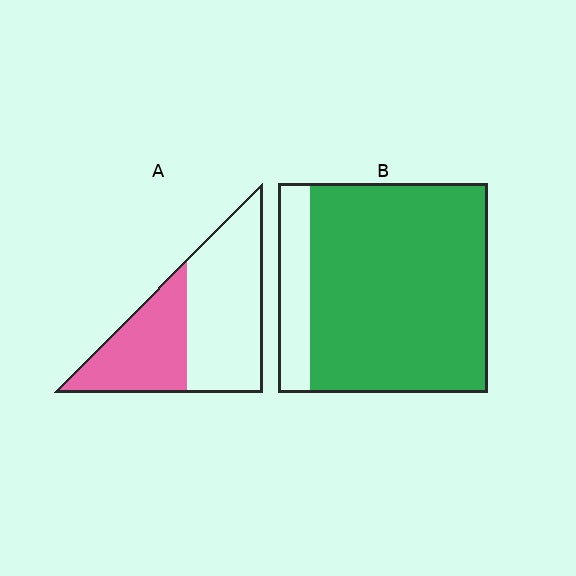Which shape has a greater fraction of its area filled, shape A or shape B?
Shape B.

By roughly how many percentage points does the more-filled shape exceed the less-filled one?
By roughly 45 percentage points (B over A).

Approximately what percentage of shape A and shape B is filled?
A is approximately 40% and B is approximately 85%.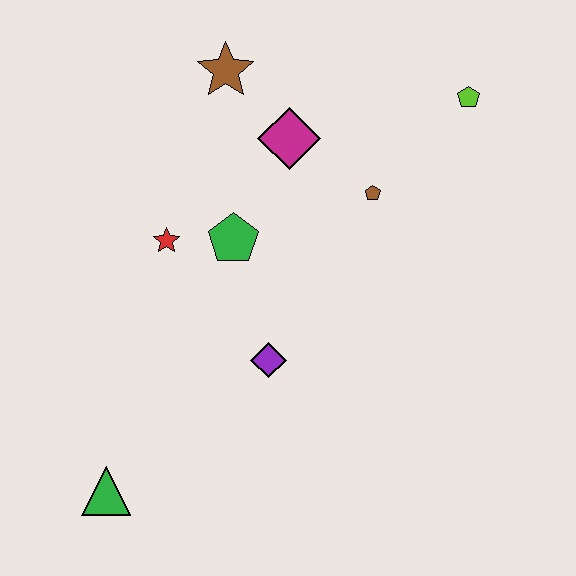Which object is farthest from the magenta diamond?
The green triangle is farthest from the magenta diamond.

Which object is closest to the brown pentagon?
The magenta diamond is closest to the brown pentagon.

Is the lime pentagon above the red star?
Yes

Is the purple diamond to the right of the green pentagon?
Yes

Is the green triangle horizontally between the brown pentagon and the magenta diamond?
No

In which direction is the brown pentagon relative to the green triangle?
The brown pentagon is above the green triangle.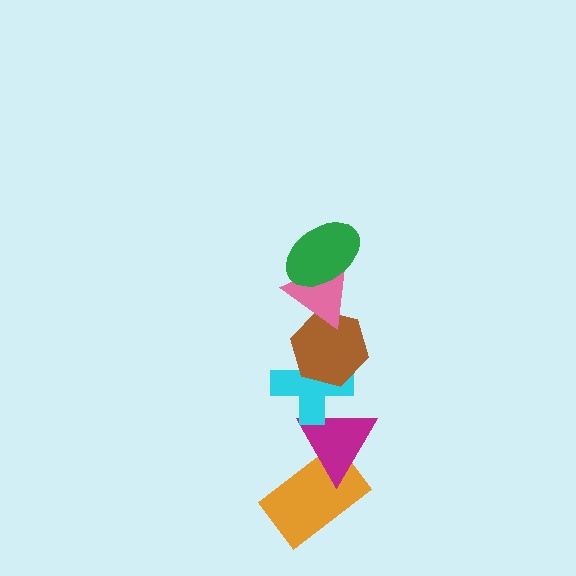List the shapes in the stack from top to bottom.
From top to bottom: the green ellipse, the pink triangle, the brown hexagon, the cyan cross, the magenta triangle, the orange rectangle.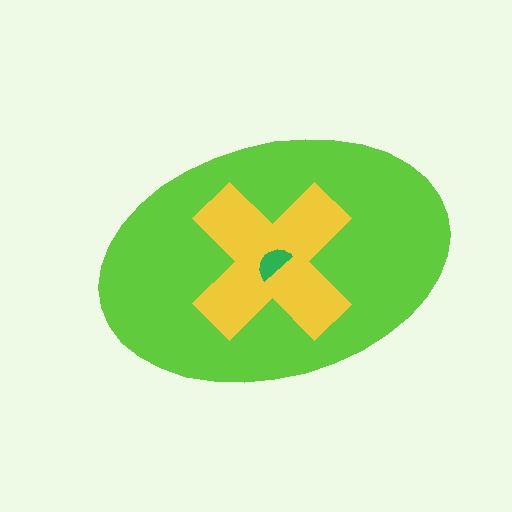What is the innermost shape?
The green semicircle.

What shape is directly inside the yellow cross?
The green semicircle.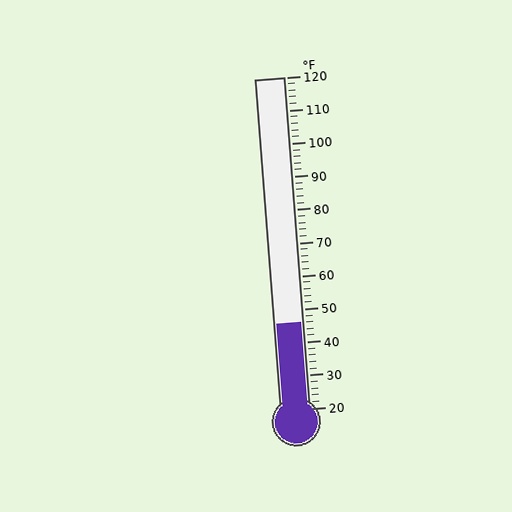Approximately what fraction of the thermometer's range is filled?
The thermometer is filled to approximately 25% of its range.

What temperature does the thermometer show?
The thermometer shows approximately 46°F.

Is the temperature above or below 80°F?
The temperature is below 80°F.